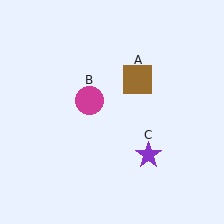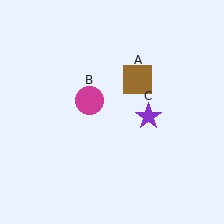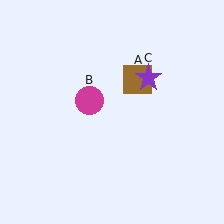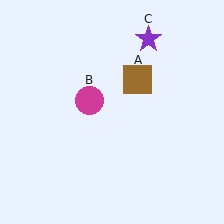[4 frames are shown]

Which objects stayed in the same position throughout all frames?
Brown square (object A) and magenta circle (object B) remained stationary.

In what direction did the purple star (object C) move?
The purple star (object C) moved up.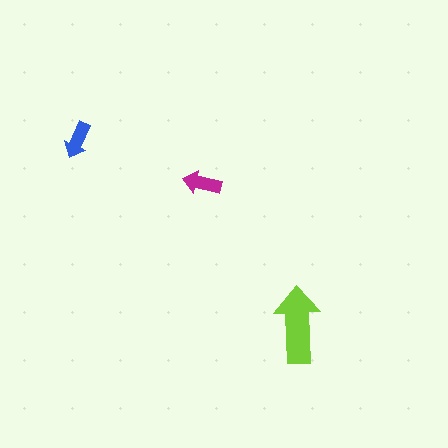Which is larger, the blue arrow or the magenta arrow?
The magenta one.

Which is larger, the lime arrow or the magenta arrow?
The lime one.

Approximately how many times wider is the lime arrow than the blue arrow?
About 2 times wider.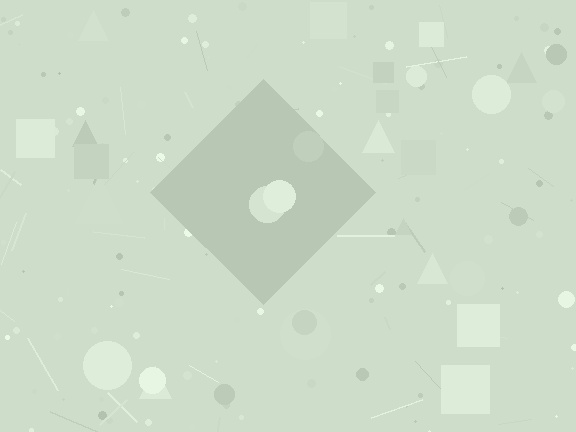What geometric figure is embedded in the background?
A diamond is embedded in the background.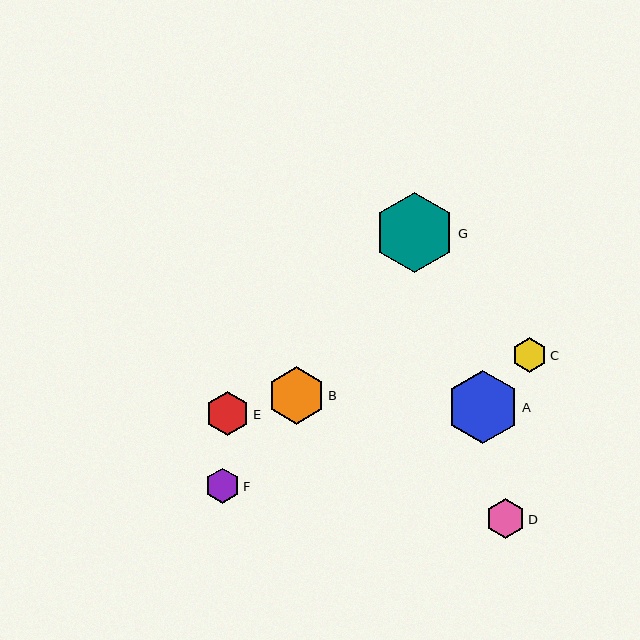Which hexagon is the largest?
Hexagon G is the largest with a size of approximately 80 pixels.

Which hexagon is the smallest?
Hexagon C is the smallest with a size of approximately 35 pixels.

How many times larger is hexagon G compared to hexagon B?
Hexagon G is approximately 1.4 times the size of hexagon B.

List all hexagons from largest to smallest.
From largest to smallest: G, A, B, E, D, F, C.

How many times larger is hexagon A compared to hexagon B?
Hexagon A is approximately 1.3 times the size of hexagon B.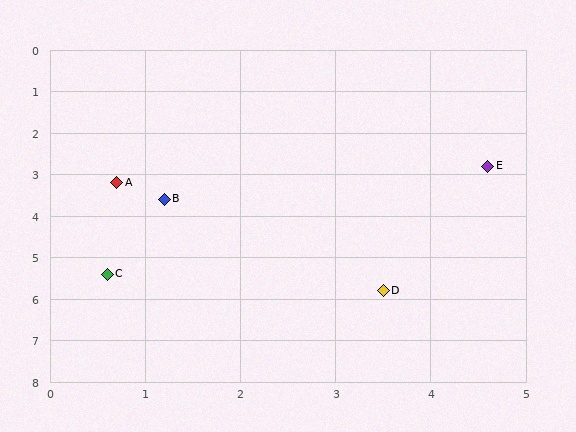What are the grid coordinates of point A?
Point A is at approximately (0.7, 3.2).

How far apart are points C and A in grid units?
Points C and A are about 2.2 grid units apart.